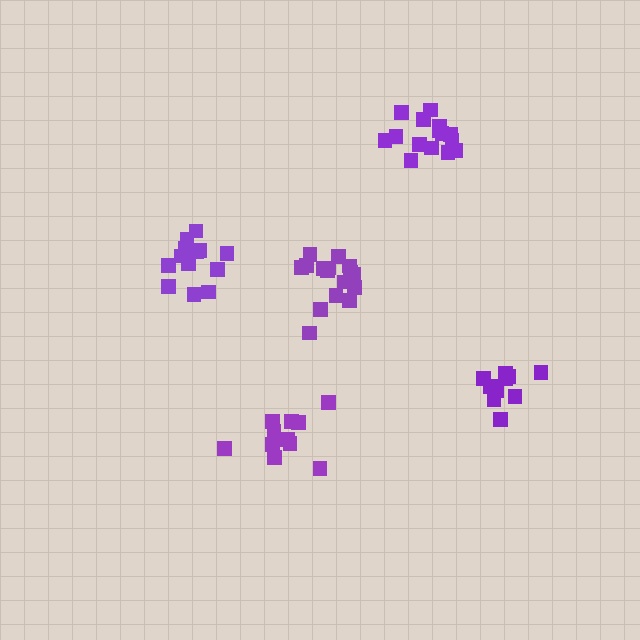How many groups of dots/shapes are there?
There are 5 groups.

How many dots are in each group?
Group 1: 15 dots, Group 2: 12 dots, Group 3: 10 dots, Group 4: 16 dots, Group 5: 14 dots (67 total).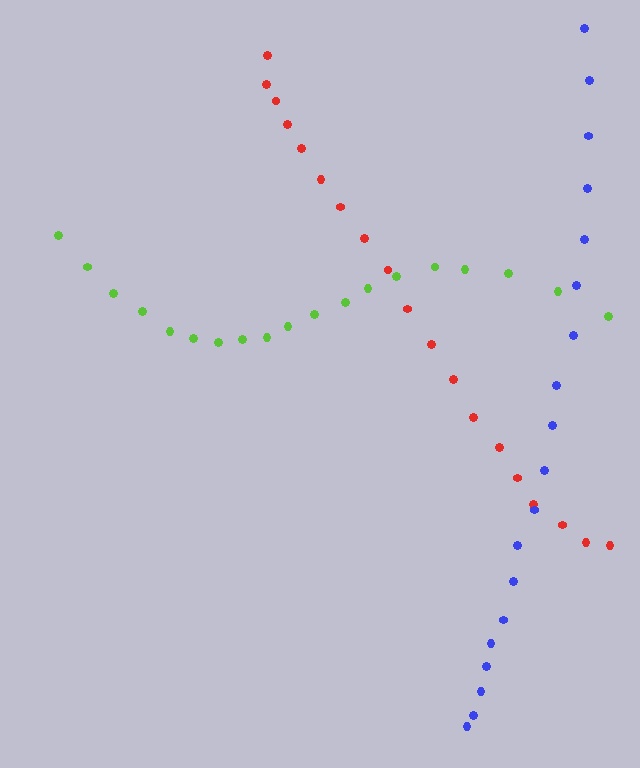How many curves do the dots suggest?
There are 3 distinct paths.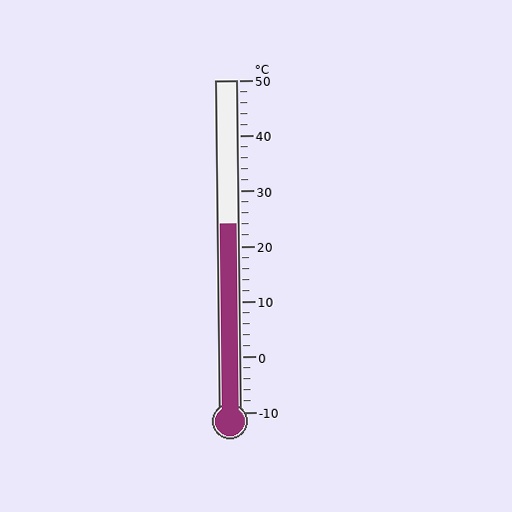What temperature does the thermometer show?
The thermometer shows approximately 24°C.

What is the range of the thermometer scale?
The thermometer scale ranges from -10°C to 50°C.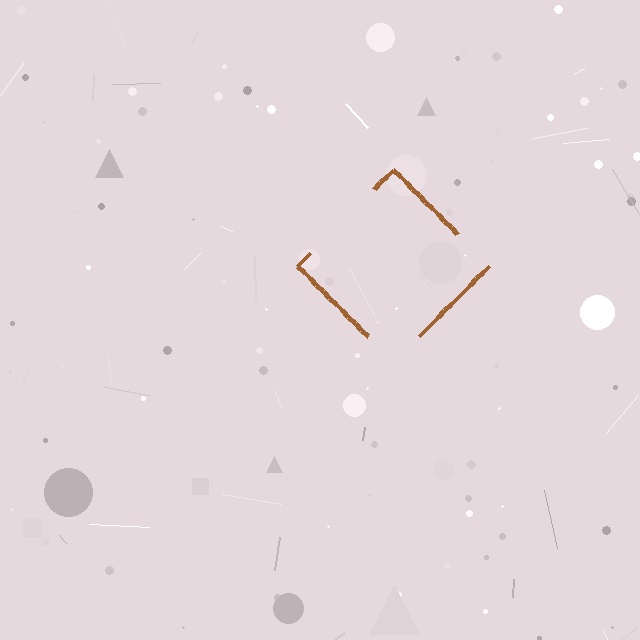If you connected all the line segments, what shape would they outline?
They would outline a diamond.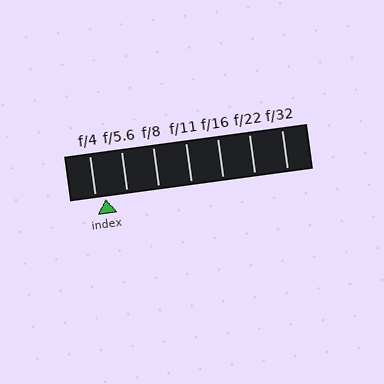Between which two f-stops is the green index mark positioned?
The index mark is between f/4 and f/5.6.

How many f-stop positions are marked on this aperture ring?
There are 7 f-stop positions marked.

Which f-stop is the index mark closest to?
The index mark is closest to f/4.